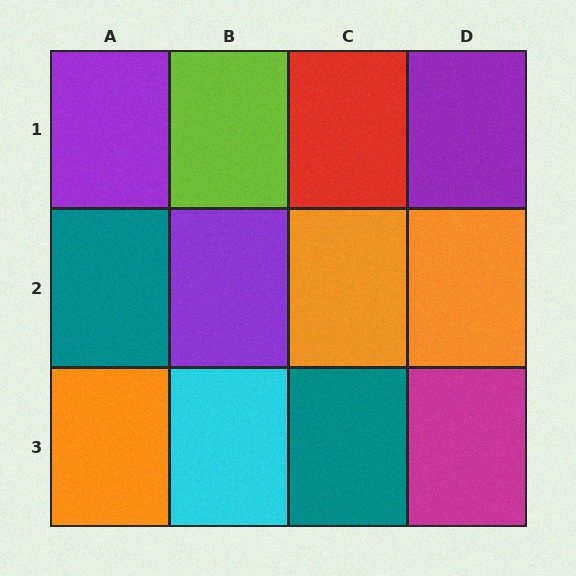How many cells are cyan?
1 cell is cyan.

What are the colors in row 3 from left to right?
Orange, cyan, teal, magenta.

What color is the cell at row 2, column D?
Orange.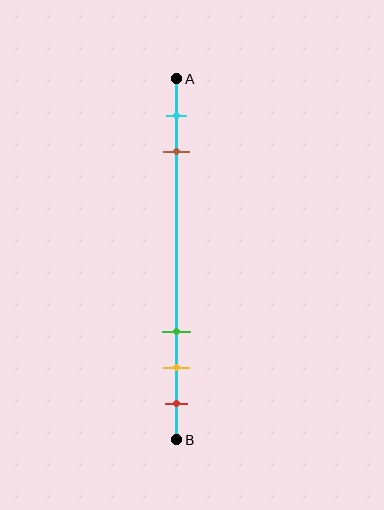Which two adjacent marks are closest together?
The yellow and red marks are the closest adjacent pair.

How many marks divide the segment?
There are 5 marks dividing the segment.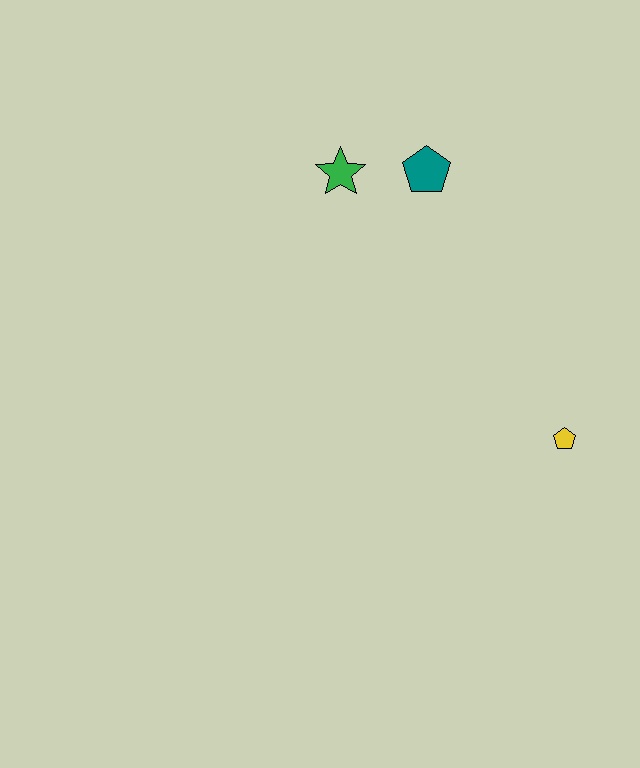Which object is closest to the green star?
The teal pentagon is closest to the green star.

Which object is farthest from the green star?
The yellow pentagon is farthest from the green star.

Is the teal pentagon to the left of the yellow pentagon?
Yes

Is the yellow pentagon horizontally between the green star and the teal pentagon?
No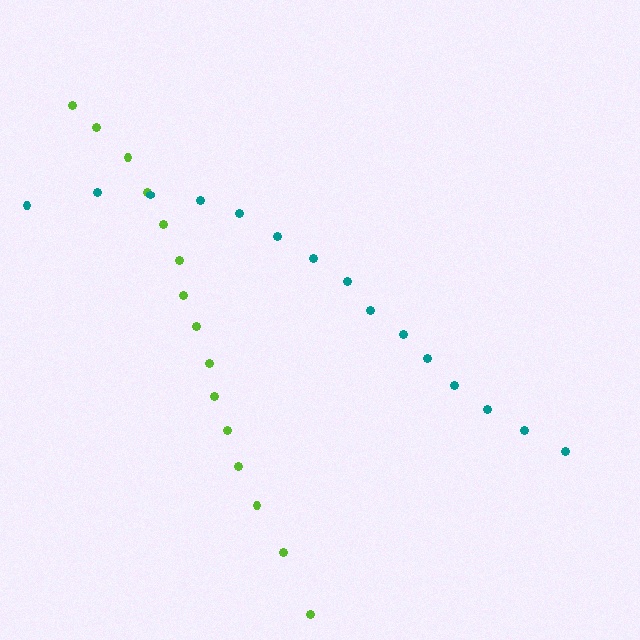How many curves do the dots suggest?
There are 2 distinct paths.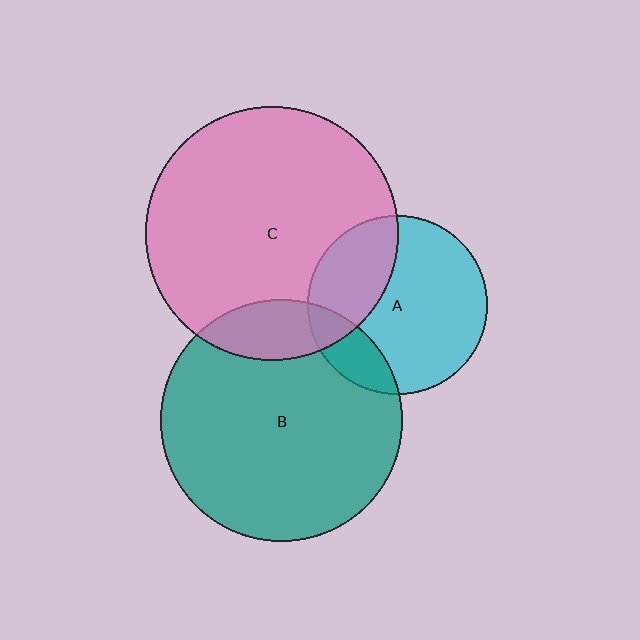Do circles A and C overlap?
Yes.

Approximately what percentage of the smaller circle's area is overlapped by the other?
Approximately 30%.